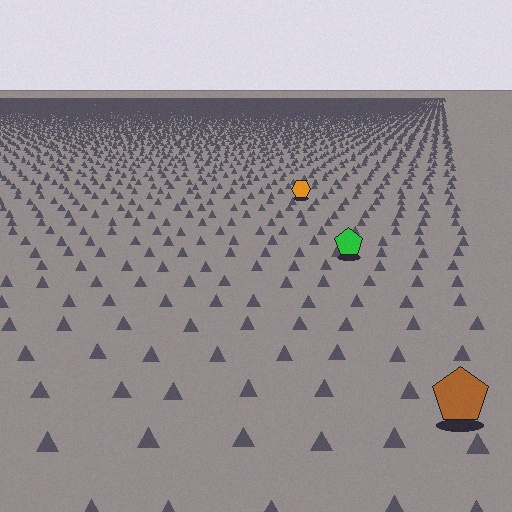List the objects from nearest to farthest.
From nearest to farthest: the brown pentagon, the green pentagon, the orange hexagon.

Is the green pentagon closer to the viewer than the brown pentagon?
No. The brown pentagon is closer — you can tell from the texture gradient: the ground texture is coarser near it.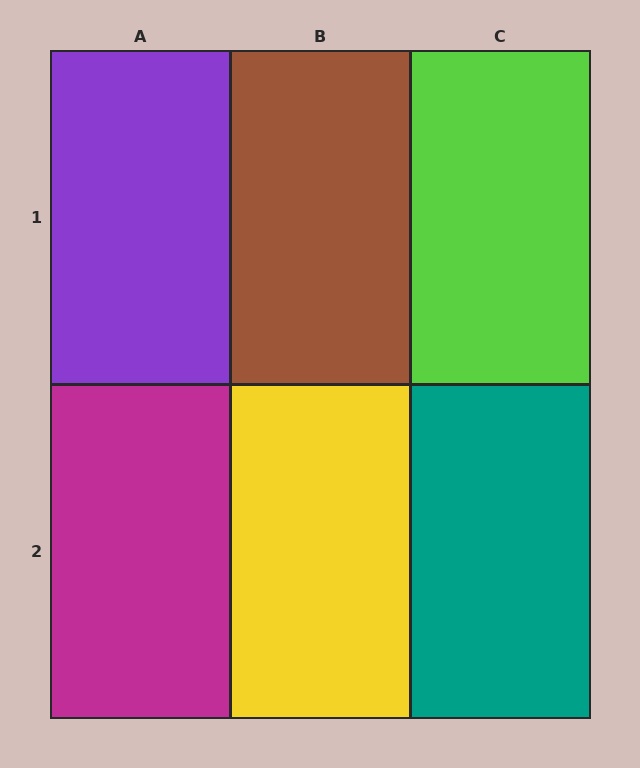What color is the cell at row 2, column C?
Teal.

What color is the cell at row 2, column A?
Magenta.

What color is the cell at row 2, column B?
Yellow.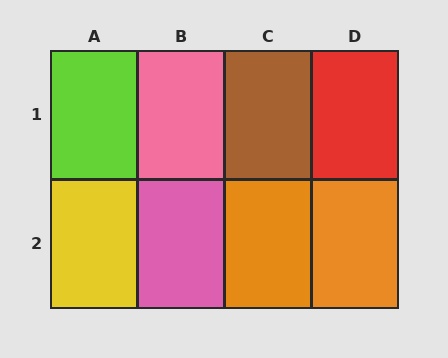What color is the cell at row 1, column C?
Brown.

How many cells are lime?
1 cell is lime.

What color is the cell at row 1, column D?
Red.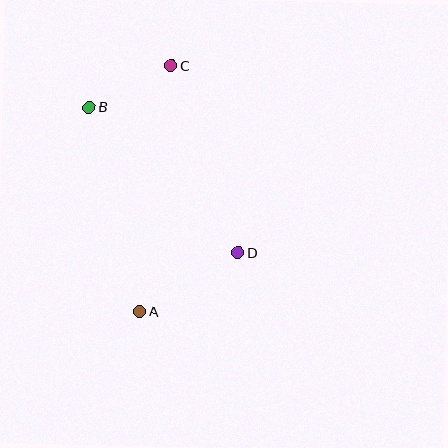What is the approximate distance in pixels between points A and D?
The distance between A and D is approximately 114 pixels.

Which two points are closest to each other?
Points B and C are closest to each other.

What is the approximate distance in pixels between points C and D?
The distance between C and D is approximately 199 pixels.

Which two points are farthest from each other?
Points A and C are farthest from each other.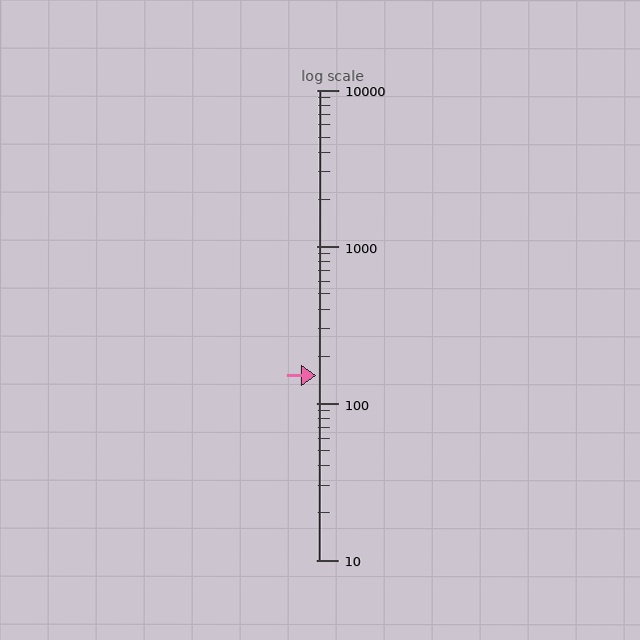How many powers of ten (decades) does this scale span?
The scale spans 3 decades, from 10 to 10000.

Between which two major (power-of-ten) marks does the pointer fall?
The pointer is between 100 and 1000.